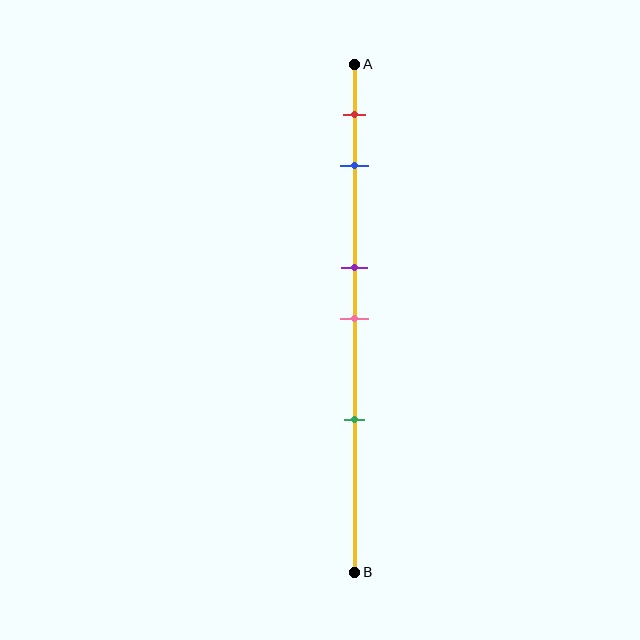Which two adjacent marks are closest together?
The purple and pink marks are the closest adjacent pair.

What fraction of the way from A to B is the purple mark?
The purple mark is approximately 40% (0.4) of the way from A to B.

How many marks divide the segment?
There are 5 marks dividing the segment.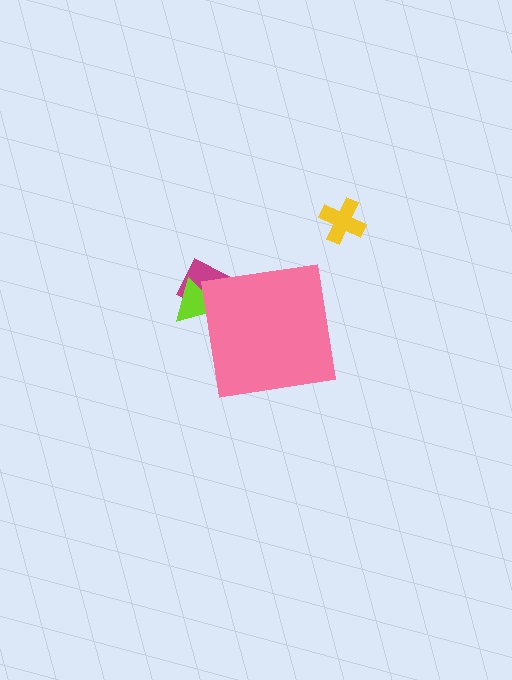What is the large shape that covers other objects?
A pink square.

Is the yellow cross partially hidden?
No, the yellow cross is fully visible.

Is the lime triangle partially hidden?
Yes, the lime triangle is partially hidden behind the pink square.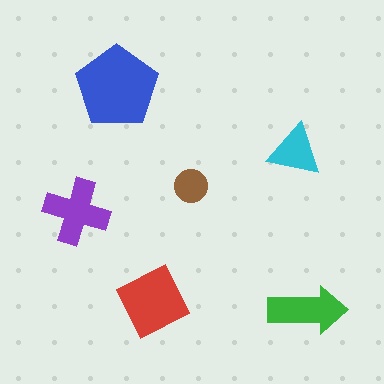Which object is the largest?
The blue pentagon.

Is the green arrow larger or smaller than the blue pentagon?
Smaller.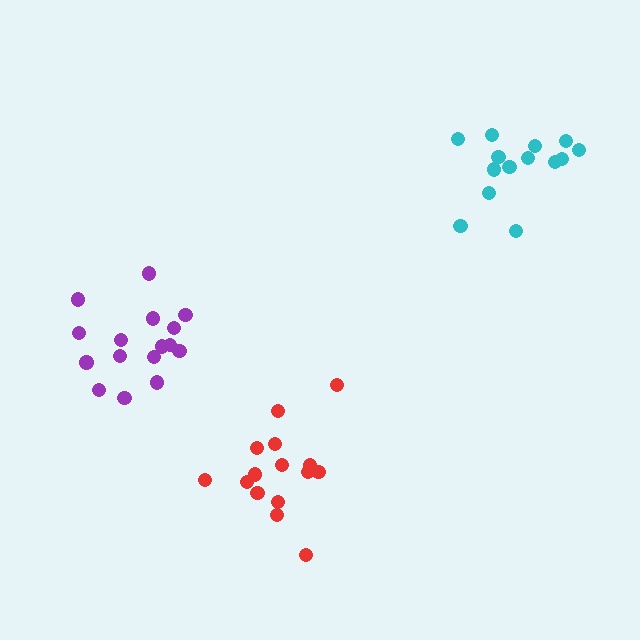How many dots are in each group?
Group 1: 14 dots, Group 2: 15 dots, Group 3: 16 dots (45 total).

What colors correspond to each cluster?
The clusters are colored: cyan, red, purple.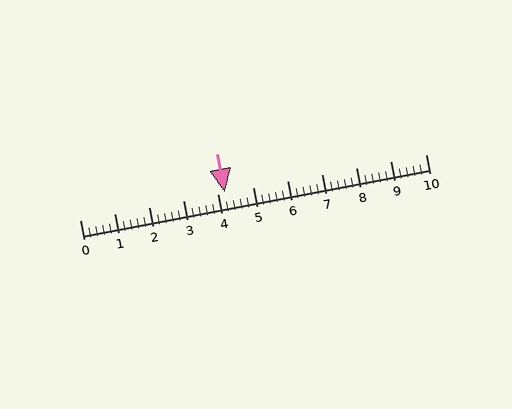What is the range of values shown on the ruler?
The ruler shows values from 0 to 10.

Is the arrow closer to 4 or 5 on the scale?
The arrow is closer to 4.